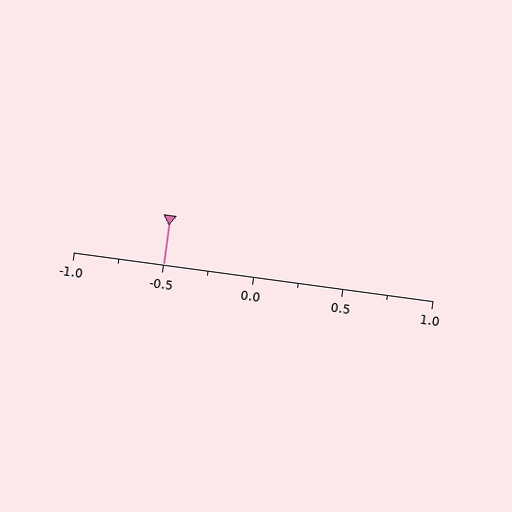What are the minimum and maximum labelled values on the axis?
The axis runs from -1.0 to 1.0.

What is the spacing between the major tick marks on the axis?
The major ticks are spaced 0.5 apart.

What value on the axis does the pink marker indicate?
The marker indicates approximately -0.5.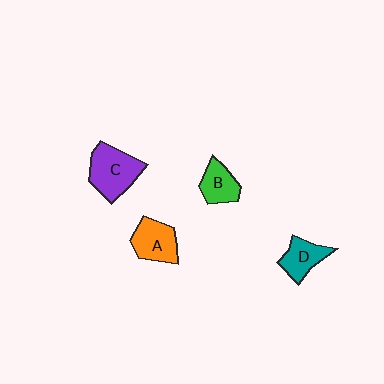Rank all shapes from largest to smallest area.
From largest to smallest: C (purple), A (orange), D (teal), B (green).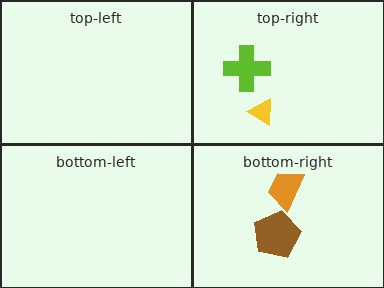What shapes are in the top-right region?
The yellow triangle, the lime cross.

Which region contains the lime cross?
The top-right region.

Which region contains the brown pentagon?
The bottom-right region.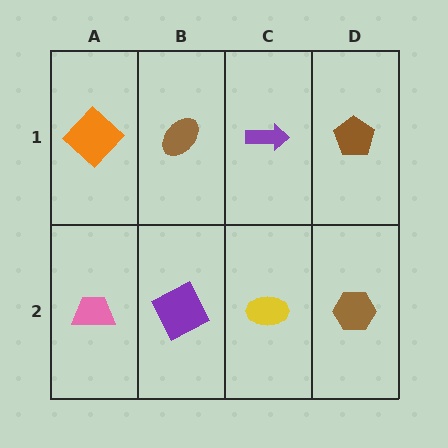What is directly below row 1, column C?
A yellow ellipse.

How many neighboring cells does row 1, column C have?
3.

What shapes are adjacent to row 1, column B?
A purple square (row 2, column B), an orange diamond (row 1, column A), a purple arrow (row 1, column C).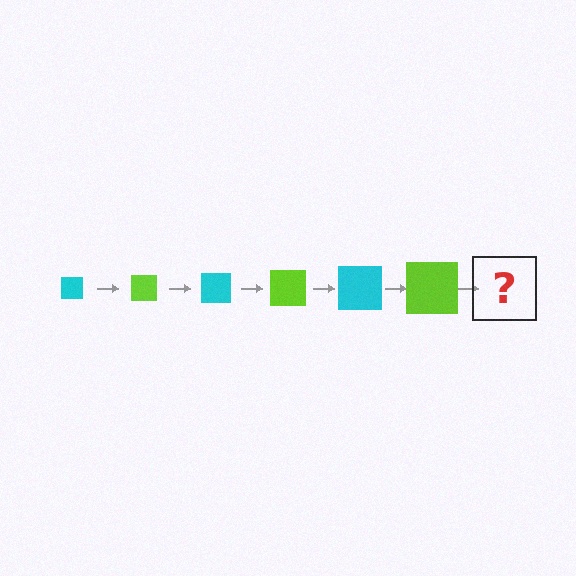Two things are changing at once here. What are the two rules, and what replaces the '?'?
The two rules are that the square grows larger each step and the color cycles through cyan and lime. The '?' should be a cyan square, larger than the previous one.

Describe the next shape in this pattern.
It should be a cyan square, larger than the previous one.